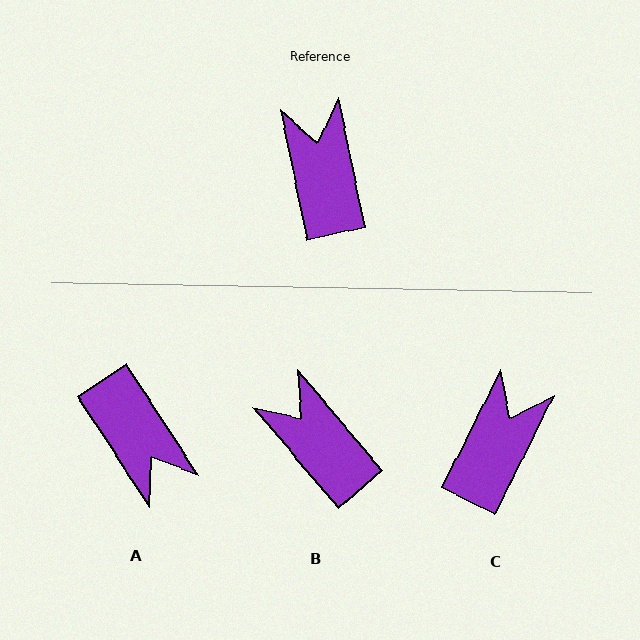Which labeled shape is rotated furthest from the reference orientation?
A, about 159 degrees away.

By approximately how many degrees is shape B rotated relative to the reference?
Approximately 28 degrees counter-clockwise.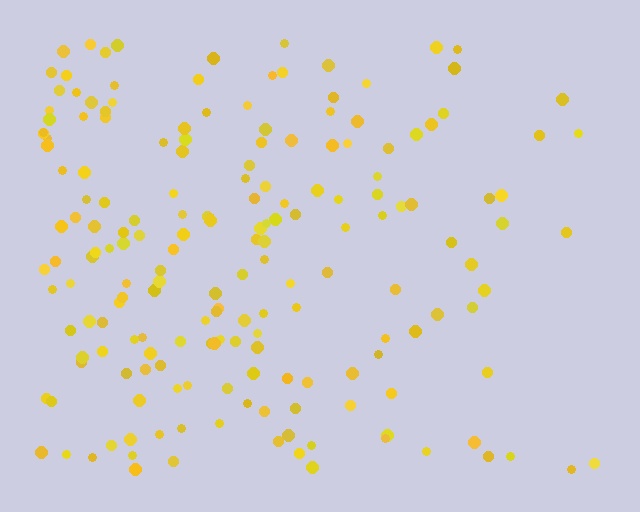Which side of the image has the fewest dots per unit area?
The right.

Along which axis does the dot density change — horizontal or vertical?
Horizontal.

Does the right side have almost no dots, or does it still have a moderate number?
Still a moderate number, just noticeably fewer than the left.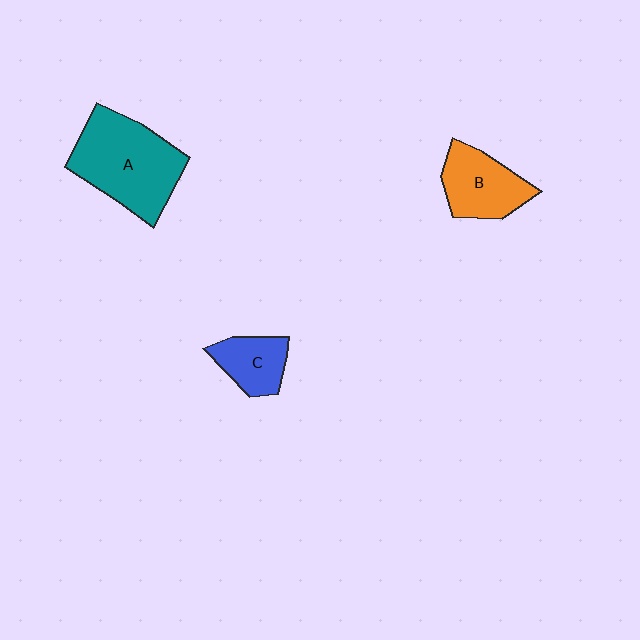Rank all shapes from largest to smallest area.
From largest to smallest: A (teal), B (orange), C (blue).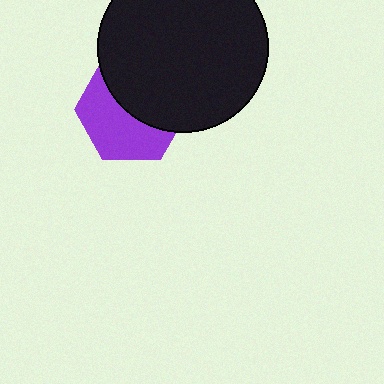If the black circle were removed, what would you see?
You would see the complete purple hexagon.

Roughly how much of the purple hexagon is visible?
About half of it is visible (roughly 50%).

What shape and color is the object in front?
The object in front is a black circle.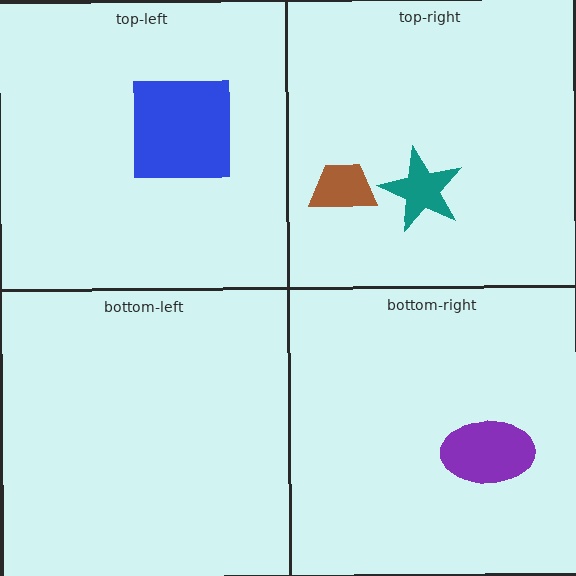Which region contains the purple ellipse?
The bottom-right region.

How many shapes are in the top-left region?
1.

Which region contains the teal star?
The top-right region.